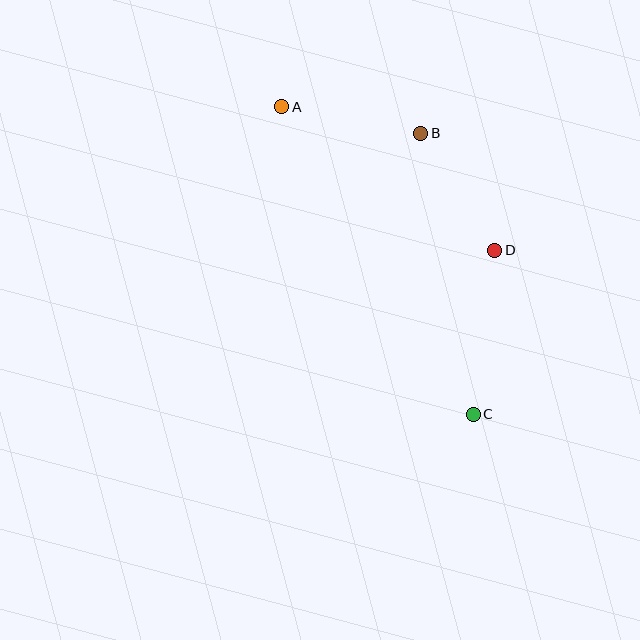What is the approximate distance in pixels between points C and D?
The distance between C and D is approximately 165 pixels.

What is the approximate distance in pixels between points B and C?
The distance between B and C is approximately 286 pixels.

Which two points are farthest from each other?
Points A and C are farthest from each other.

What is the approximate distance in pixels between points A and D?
The distance between A and D is approximately 257 pixels.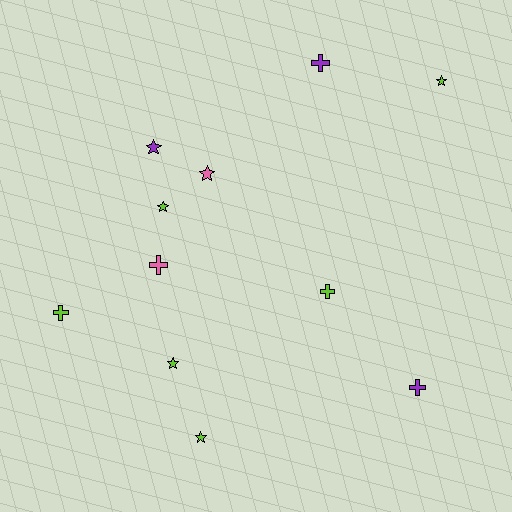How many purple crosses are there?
There are 2 purple crosses.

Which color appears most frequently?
Lime, with 6 objects.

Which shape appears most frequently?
Star, with 6 objects.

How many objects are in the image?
There are 11 objects.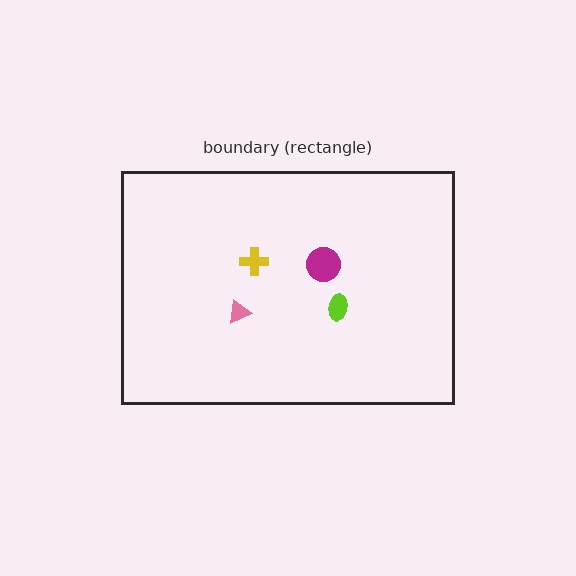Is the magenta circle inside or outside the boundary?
Inside.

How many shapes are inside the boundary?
4 inside, 0 outside.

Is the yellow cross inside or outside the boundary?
Inside.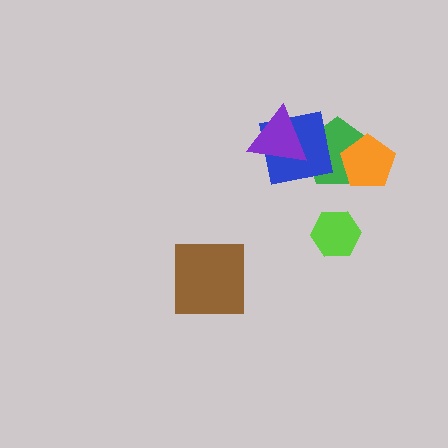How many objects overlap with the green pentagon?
3 objects overlap with the green pentagon.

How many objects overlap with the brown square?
0 objects overlap with the brown square.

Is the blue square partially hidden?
Yes, it is partially covered by another shape.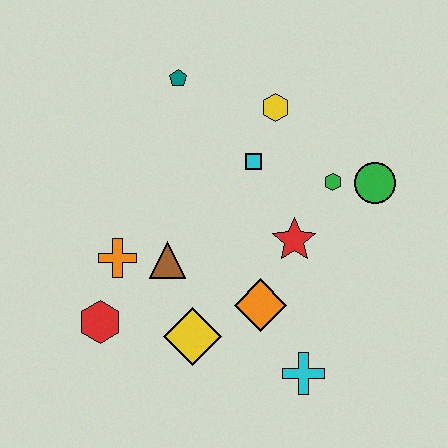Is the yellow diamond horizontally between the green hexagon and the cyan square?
No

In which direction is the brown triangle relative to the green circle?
The brown triangle is to the left of the green circle.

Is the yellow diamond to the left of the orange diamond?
Yes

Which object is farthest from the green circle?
The red hexagon is farthest from the green circle.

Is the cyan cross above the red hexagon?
No